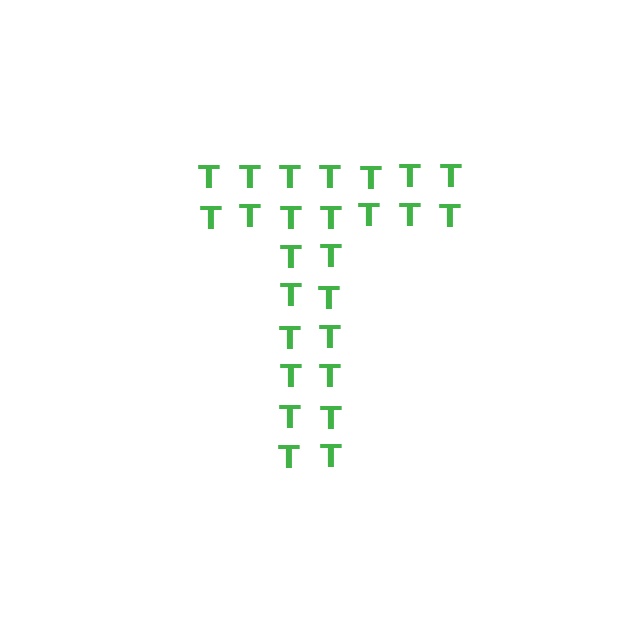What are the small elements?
The small elements are letter T's.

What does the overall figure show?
The overall figure shows the letter T.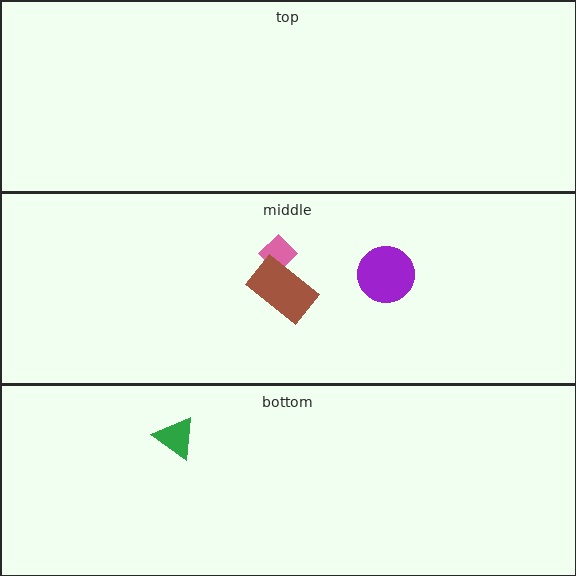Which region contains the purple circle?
The middle region.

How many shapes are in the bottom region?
1.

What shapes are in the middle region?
The purple circle, the pink diamond, the brown rectangle.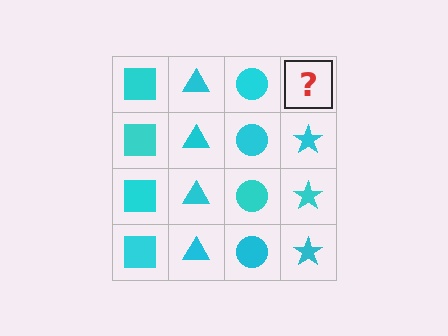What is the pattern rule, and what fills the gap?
The rule is that each column has a consistent shape. The gap should be filled with a cyan star.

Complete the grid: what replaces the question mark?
The question mark should be replaced with a cyan star.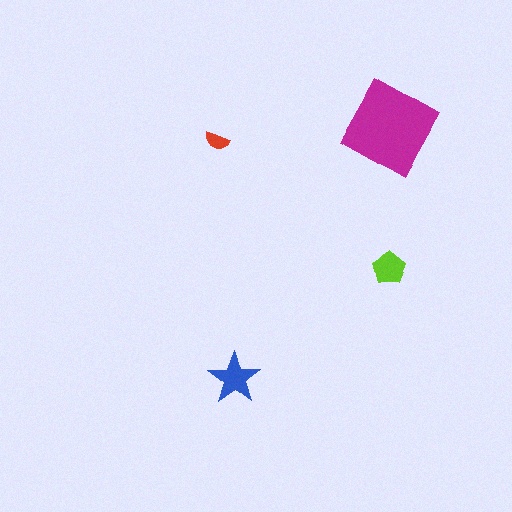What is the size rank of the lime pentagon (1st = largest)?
3rd.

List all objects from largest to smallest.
The magenta diamond, the blue star, the lime pentagon, the red semicircle.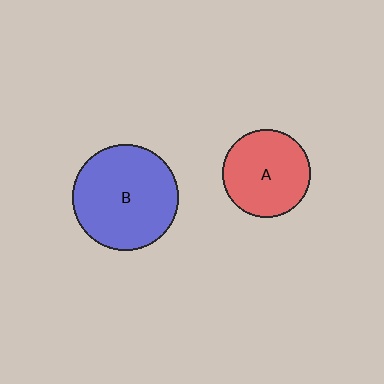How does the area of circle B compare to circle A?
Approximately 1.5 times.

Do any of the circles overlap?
No, none of the circles overlap.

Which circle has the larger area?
Circle B (blue).